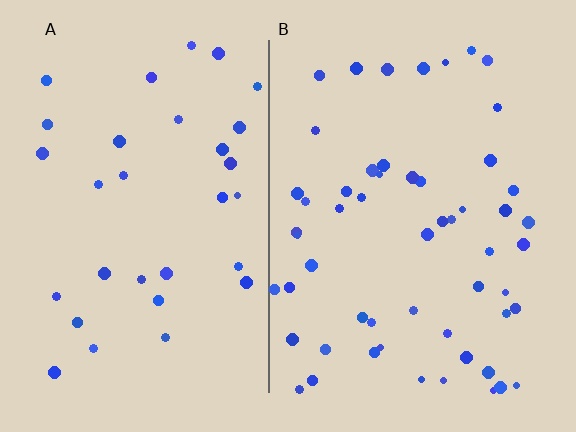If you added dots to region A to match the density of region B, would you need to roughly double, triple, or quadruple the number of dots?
Approximately double.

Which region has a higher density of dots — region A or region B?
B (the right).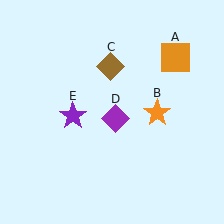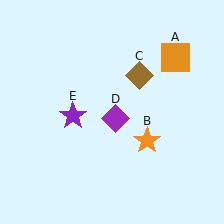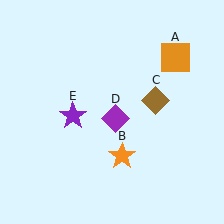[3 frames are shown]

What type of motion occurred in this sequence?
The orange star (object B), brown diamond (object C) rotated clockwise around the center of the scene.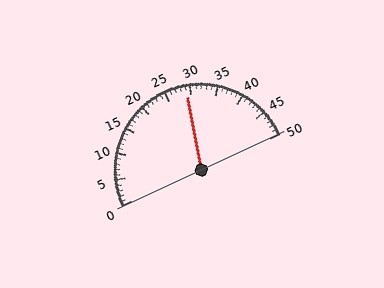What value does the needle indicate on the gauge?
The needle indicates approximately 29.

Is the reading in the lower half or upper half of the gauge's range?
The reading is in the upper half of the range (0 to 50).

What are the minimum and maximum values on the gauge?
The gauge ranges from 0 to 50.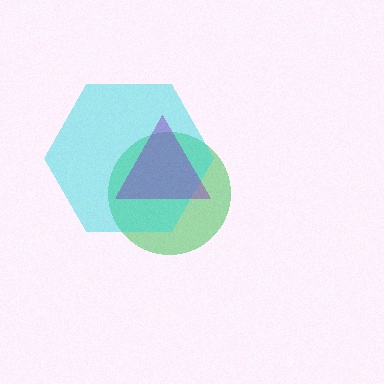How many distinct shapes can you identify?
There are 3 distinct shapes: a green circle, a cyan hexagon, a purple triangle.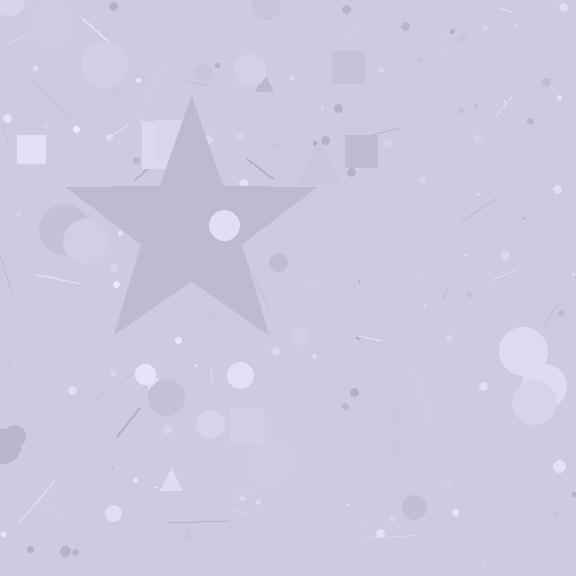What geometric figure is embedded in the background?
A star is embedded in the background.